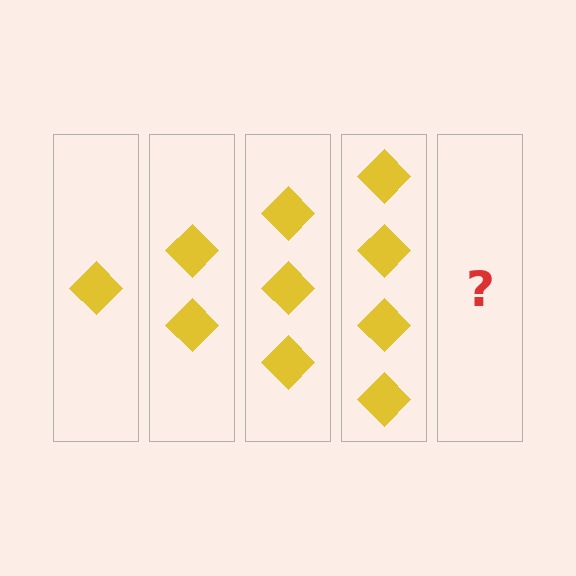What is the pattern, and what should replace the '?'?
The pattern is that each step adds one more diamond. The '?' should be 5 diamonds.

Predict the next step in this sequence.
The next step is 5 diamonds.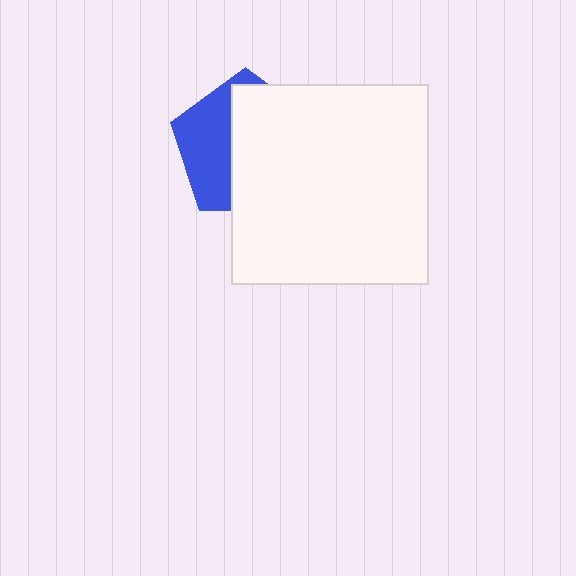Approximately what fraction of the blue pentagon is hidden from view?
Roughly 61% of the blue pentagon is hidden behind the white rectangle.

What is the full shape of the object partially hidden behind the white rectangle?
The partially hidden object is a blue pentagon.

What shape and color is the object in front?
The object in front is a white rectangle.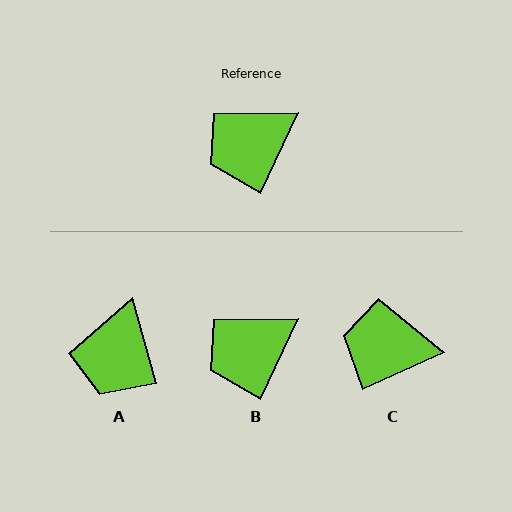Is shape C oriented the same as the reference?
No, it is off by about 41 degrees.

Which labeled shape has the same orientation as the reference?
B.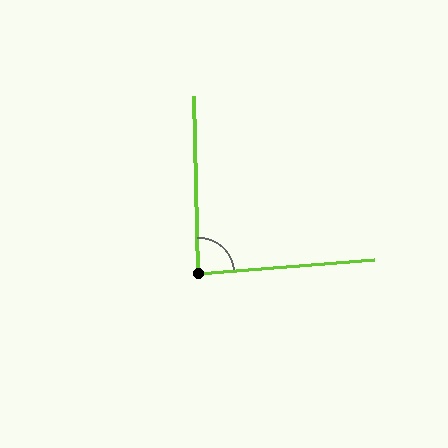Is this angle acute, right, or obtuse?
It is approximately a right angle.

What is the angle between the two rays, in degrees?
Approximately 87 degrees.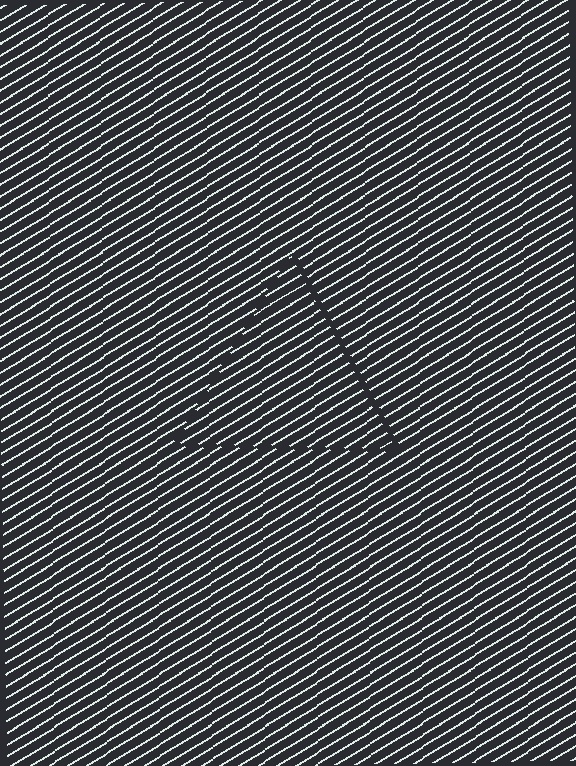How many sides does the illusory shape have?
3 sides — the line-ends trace a triangle.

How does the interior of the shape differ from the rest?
The interior of the shape contains the same grating, shifted by half a period — the contour is defined by the phase discontinuity where line-ends from the inner and outer gratings abut.